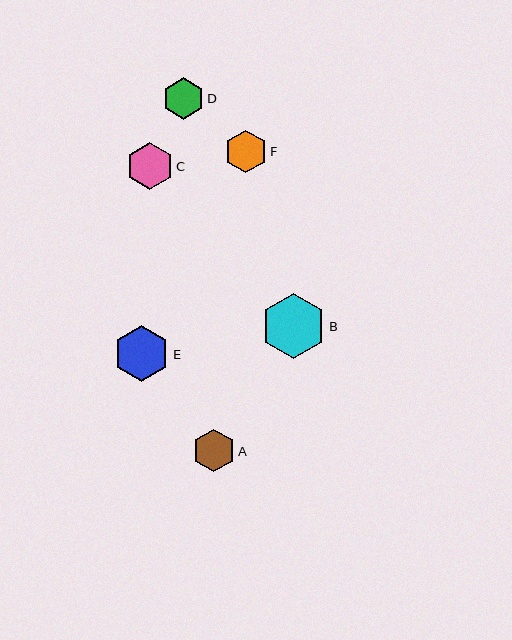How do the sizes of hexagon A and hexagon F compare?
Hexagon A and hexagon F are approximately the same size.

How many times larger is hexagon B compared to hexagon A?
Hexagon B is approximately 1.5 times the size of hexagon A.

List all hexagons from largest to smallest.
From largest to smallest: B, E, C, A, F, D.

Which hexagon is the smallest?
Hexagon D is the smallest with a size of approximately 42 pixels.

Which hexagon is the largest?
Hexagon B is the largest with a size of approximately 65 pixels.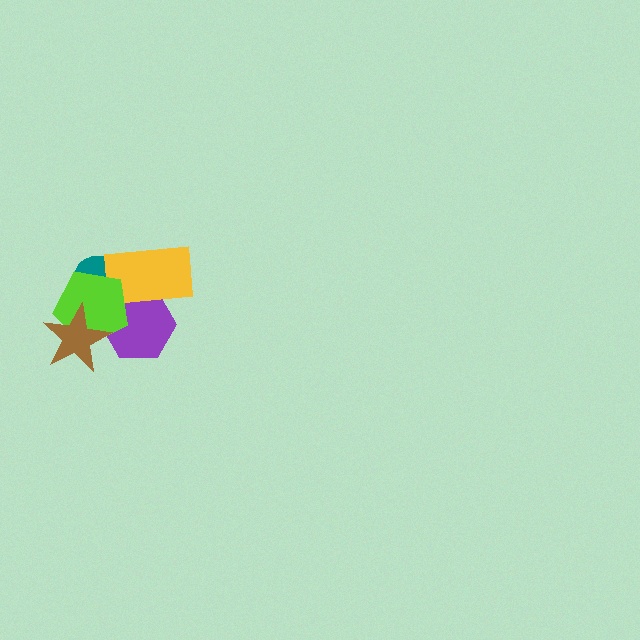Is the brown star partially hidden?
No, no other shape covers it.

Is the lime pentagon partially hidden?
Yes, it is partially covered by another shape.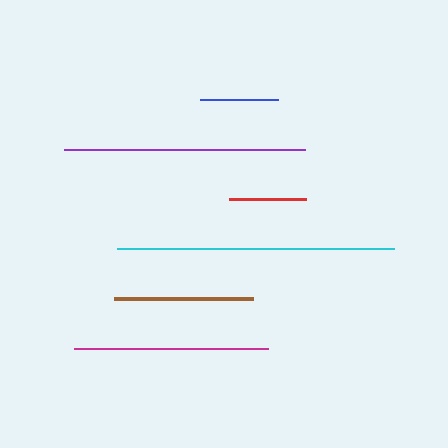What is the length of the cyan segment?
The cyan segment is approximately 277 pixels long.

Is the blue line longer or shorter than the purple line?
The purple line is longer than the blue line.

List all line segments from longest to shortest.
From longest to shortest: cyan, purple, magenta, brown, blue, red.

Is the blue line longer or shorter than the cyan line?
The cyan line is longer than the blue line.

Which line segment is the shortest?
The red line is the shortest at approximately 77 pixels.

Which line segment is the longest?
The cyan line is the longest at approximately 277 pixels.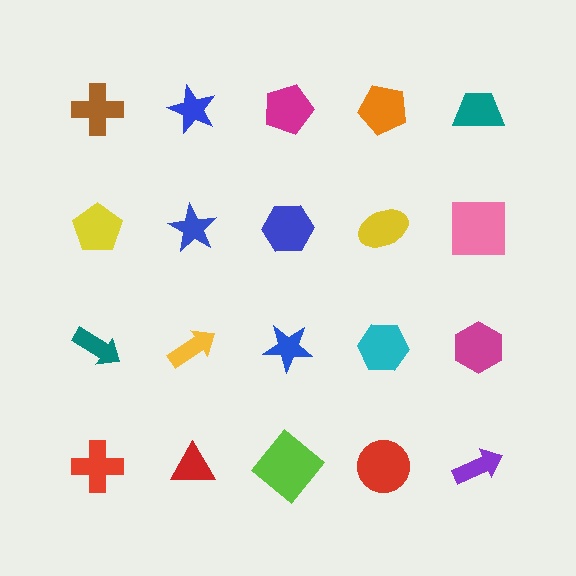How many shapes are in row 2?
5 shapes.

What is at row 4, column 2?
A red triangle.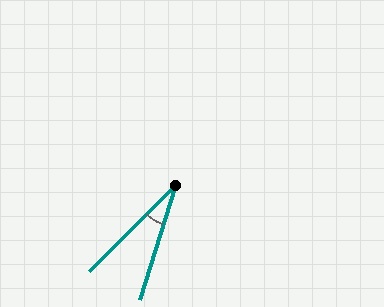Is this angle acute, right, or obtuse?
It is acute.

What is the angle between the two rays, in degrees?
Approximately 28 degrees.